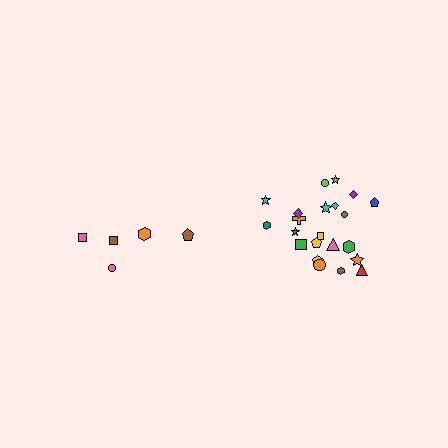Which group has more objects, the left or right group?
The right group.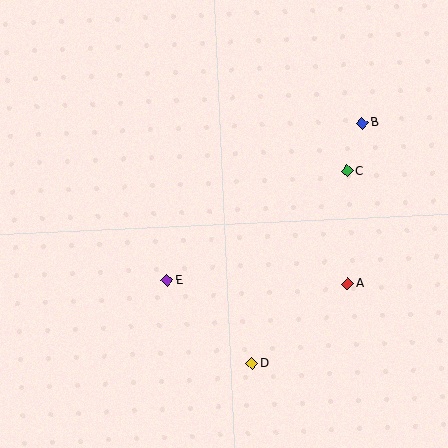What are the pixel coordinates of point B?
Point B is at (362, 123).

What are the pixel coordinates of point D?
Point D is at (252, 363).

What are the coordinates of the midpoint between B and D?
The midpoint between B and D is at (307, 243).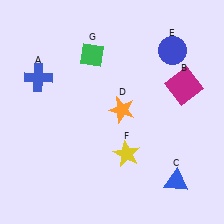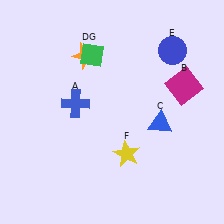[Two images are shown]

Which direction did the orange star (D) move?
The orange star (D) moved up.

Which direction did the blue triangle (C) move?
The blue triangle (C) moved up.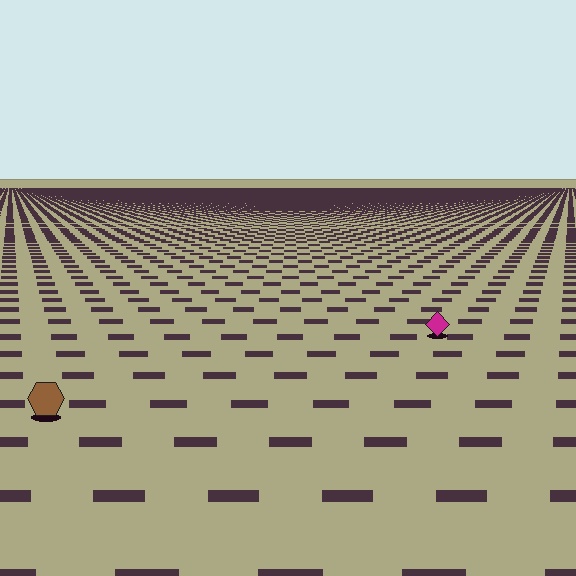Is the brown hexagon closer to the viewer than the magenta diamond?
Yes. The brown hexagon is closer — you can tell from the texture gradient: the ground texture is coarser near it.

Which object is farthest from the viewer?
The magenta diamond is farthest from the viewer. It appears smaller and the ground texture around it is denser.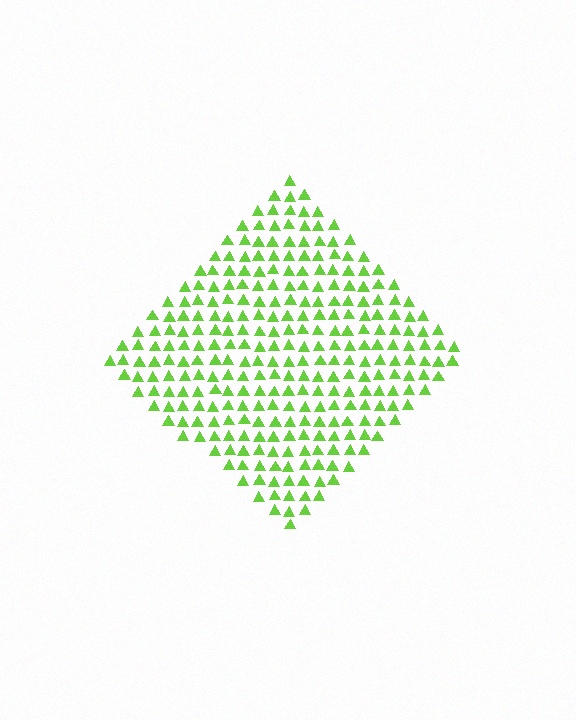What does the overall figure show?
The overall figure shows a diamond.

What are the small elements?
The small elements are triangles.